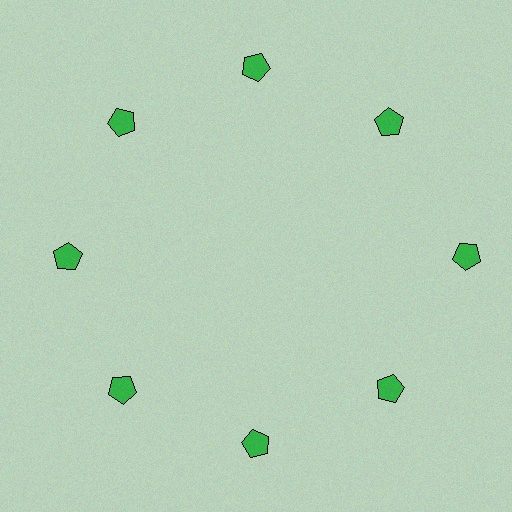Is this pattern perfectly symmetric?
No. The 8 green pentagons are arranged in a ring, but one element near the 3 o'clock position is pushed outward from the center, breaking the 8-fold rotational symmetry.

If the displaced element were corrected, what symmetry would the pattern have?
It would have 8-fold rotational symmetry — the pattern would map onto itself every 45 degrees.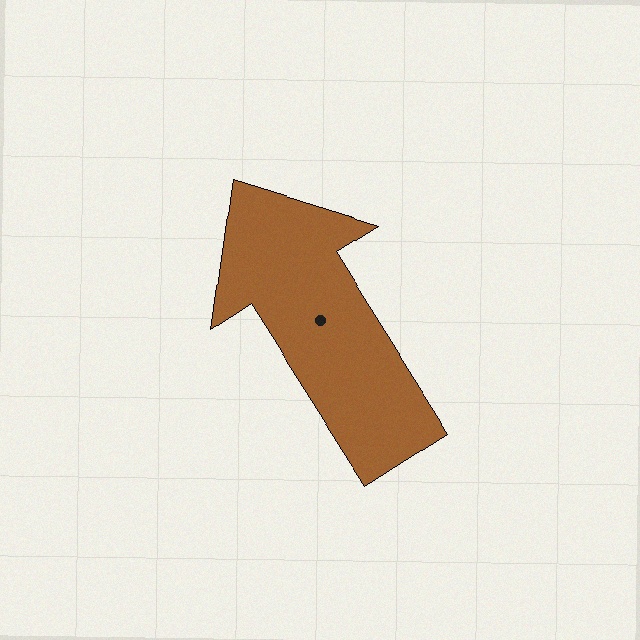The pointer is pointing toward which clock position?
Roughly 11 o'clock.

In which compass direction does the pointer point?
Northwest.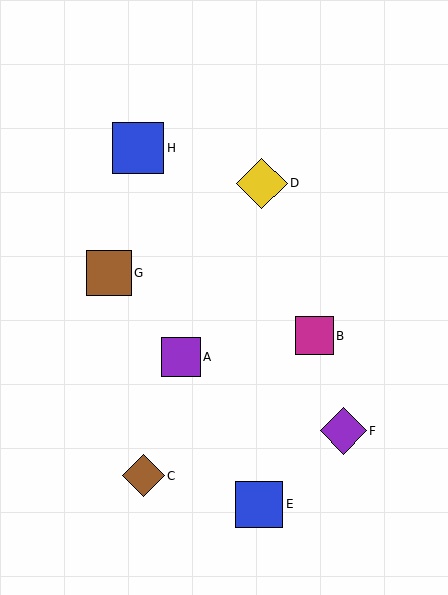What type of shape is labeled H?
Shape H is a blue square.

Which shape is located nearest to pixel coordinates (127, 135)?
The blue square (labeled H) at (138, 148) is nearest to that location.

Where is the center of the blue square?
The center of the blue square is at (259, 504).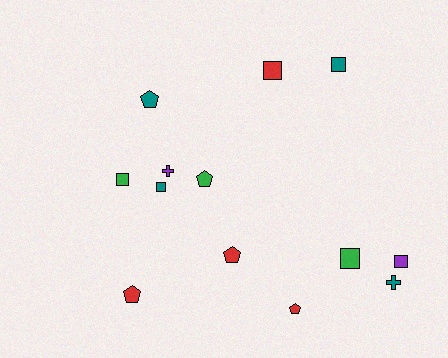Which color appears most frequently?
Red, with 4 objects.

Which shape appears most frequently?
Square, with 6 objects.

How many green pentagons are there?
There is 1 green pentagon.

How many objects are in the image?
There are 13 objects.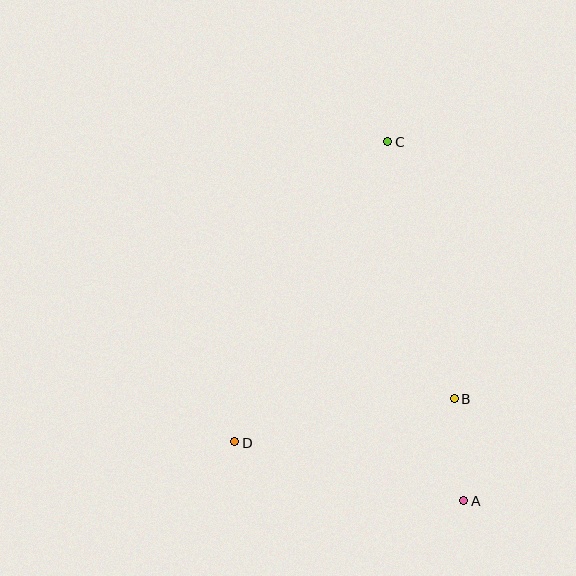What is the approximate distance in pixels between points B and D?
The distance between B and D is approximately 223 pixels.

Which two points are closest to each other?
Points A and B are closest to each other.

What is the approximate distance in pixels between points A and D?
The distance between A and D is approximately 236 pixels.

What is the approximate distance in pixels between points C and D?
The distance between C and D is approximately 337 pixels.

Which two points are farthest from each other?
Points A and C are farthest from each other.